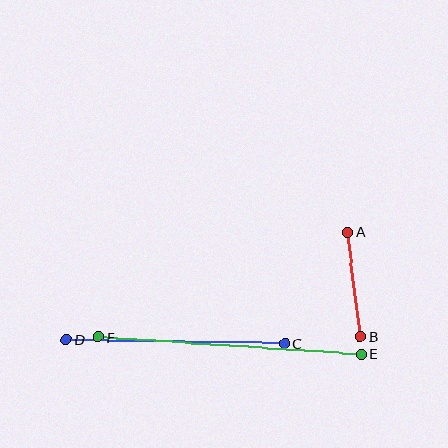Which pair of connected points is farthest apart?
Points E and F are farthest apart.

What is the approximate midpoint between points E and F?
The midpoint is at approximately (230, 346) pixels.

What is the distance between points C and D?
The distance is approximately 219 pixels.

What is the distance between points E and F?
The distance is approximately 264 pixels.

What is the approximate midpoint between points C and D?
The midpoint is at approximately (175, 342) pixels.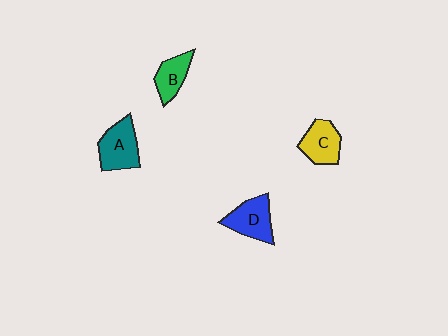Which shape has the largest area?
Shape A (teal).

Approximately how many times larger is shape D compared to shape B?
Approximately 1.3 times.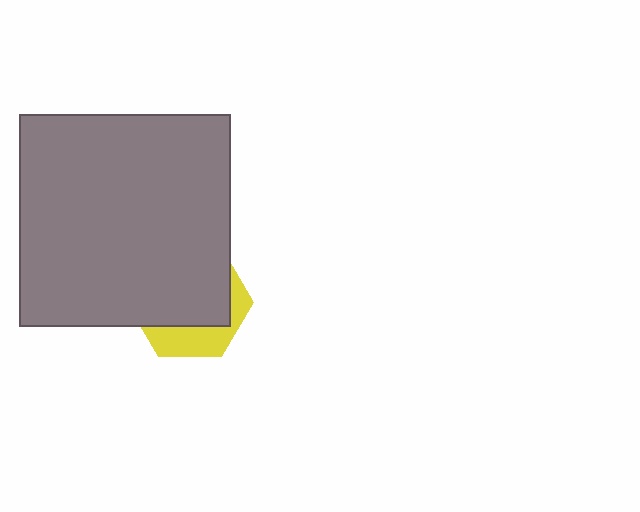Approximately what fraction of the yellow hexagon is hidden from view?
Roughly 69% of the yellow hexagon is hidden behind the gray square.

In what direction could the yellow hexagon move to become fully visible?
The yellow hexagon could move down. That would shift it out from behind the gray square entirely.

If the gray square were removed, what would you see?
You would see the complete yellow hexagon.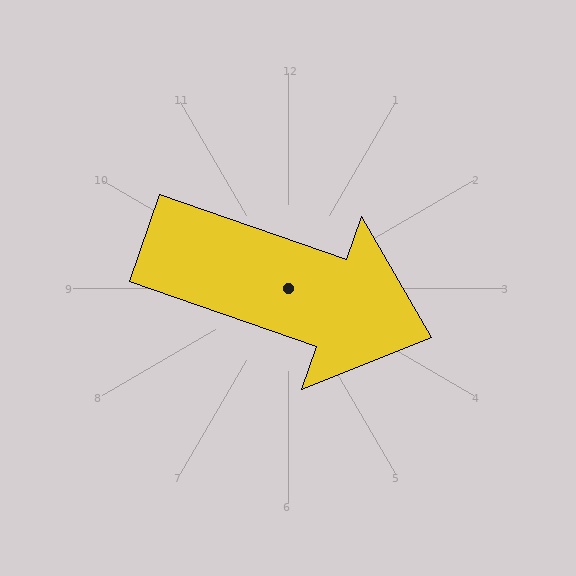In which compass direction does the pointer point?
East.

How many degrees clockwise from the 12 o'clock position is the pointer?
Approximately 109 degrees.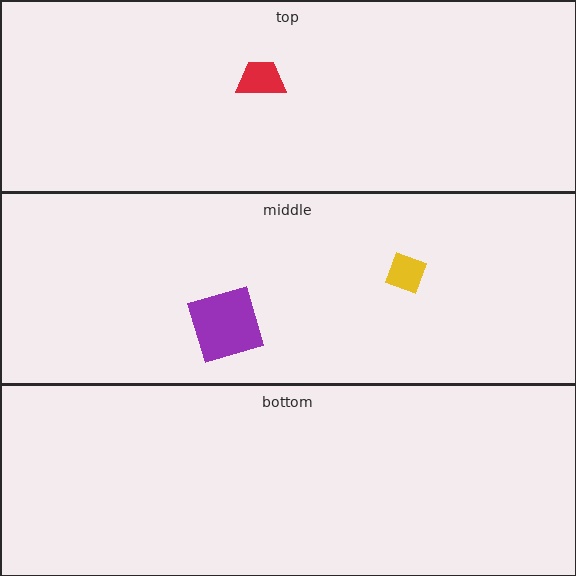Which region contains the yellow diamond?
The middle region.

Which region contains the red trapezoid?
The top region.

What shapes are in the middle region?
The yellow diamond, the purple square.